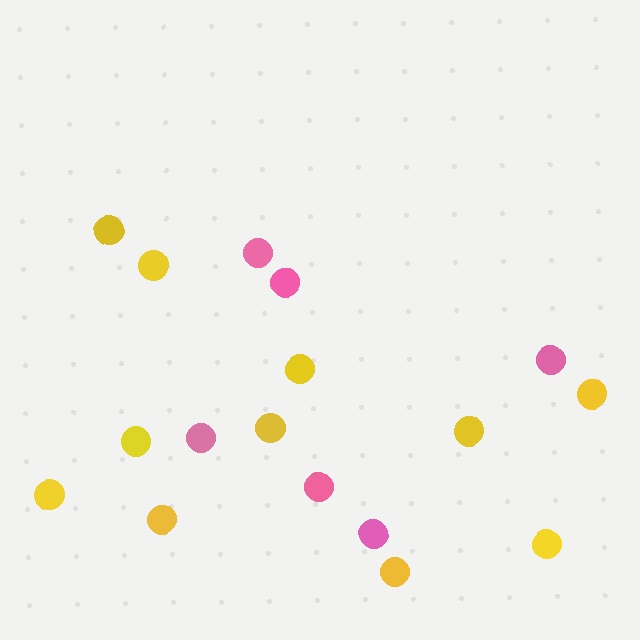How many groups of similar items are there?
There are 2 groups: one group of yellow circles (11) and one group of pink circles (6).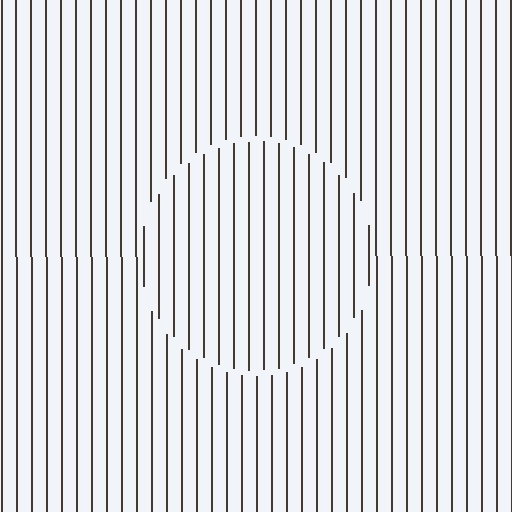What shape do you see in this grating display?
An illusory circle. The interior of the shape contains the same grating, shifted by half a period — the contour is defined by the phase discontinuity where line-ends from the inner and outer gratings abut.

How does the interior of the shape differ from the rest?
The interior of the shape contains the same grating, shifted by half a period — the contour is defined by the phase discontinuity where line-ends from the inner and outer gratings abut.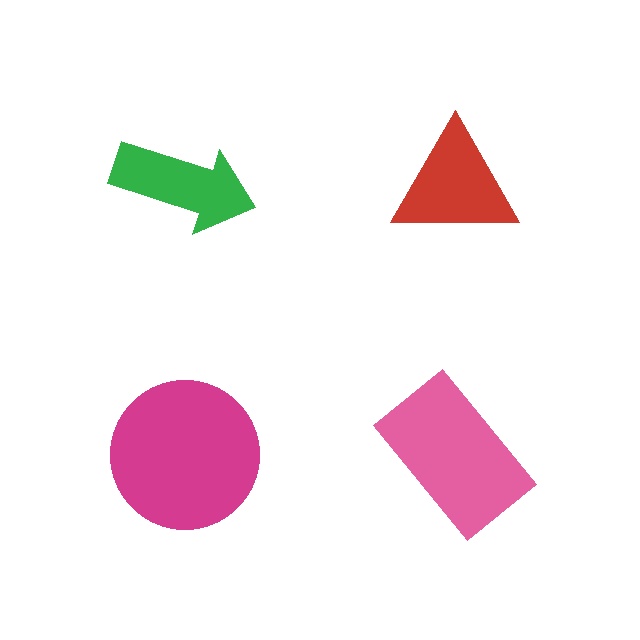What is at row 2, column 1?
A magenta circle.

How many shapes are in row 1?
2 shapes.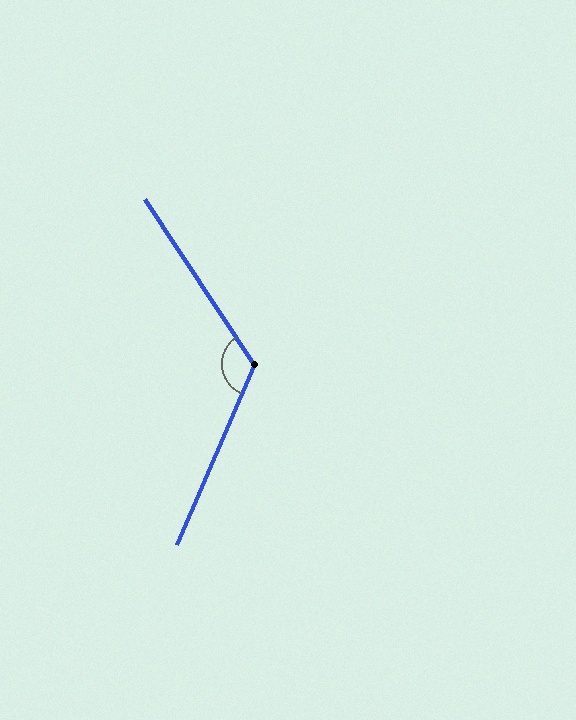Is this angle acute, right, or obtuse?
It is obtuse.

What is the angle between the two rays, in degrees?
Approximately 123 degrees.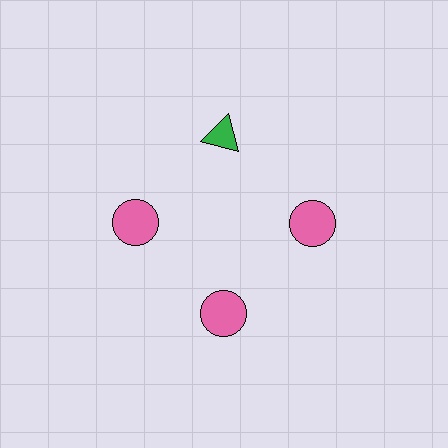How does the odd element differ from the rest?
It differs in both color (green instead of pink) and shape (triangle instead of circle).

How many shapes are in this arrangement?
There are 4 shapes arranged in a ring pattern.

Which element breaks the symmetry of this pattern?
The green triangle at roughly the 12 o'clock position breaks the symmetry. All other shapes are pink circles.